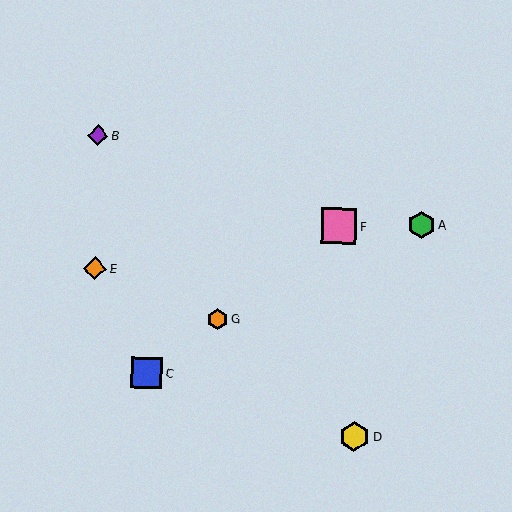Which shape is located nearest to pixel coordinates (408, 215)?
The green hexagon (labeled A) at (421, 225) is nearest to that location.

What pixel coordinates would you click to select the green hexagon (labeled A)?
Click at (421, 225) to select the green hexagon A.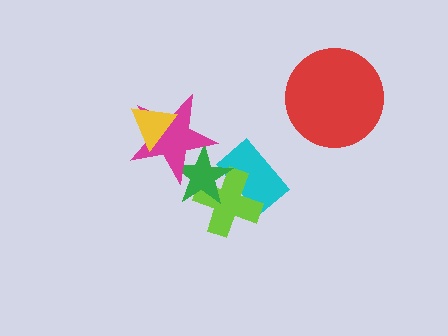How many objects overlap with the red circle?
0 objects overlap with the red circle.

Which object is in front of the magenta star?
The yellow triangle is in front of the magenta star.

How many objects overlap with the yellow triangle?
1 object overlaps with the yellow triangle.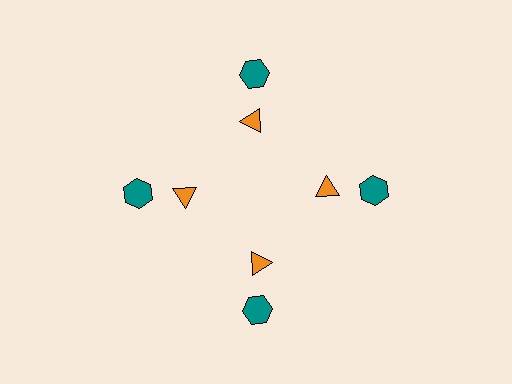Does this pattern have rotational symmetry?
Yes, this pattern has 4-fold rotational symmetry. It looks the same after rotating 90 degrees around the center.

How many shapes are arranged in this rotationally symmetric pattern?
There are 8 shapes, arranged in 4 groups of 2.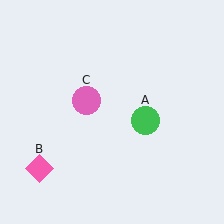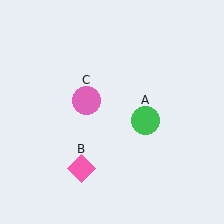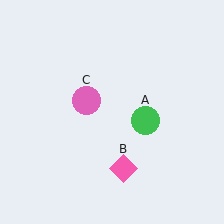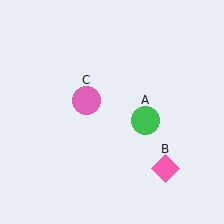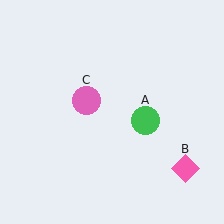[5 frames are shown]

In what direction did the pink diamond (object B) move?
The pink diamond (object B) moved right.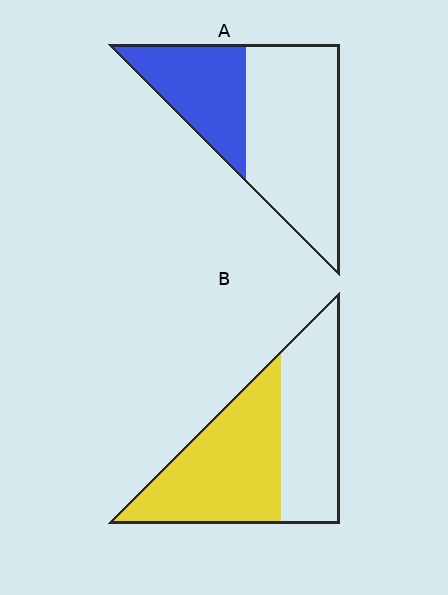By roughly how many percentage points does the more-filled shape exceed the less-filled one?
By roughly 20 percentage points (B over A).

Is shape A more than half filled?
No.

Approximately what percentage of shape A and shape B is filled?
A is approximately 35% and B is approximately 55%.